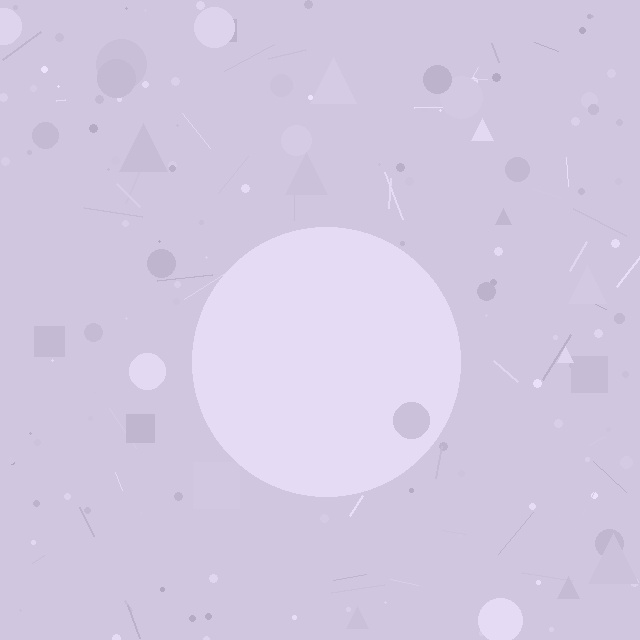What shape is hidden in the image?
A circle is hidden in the image.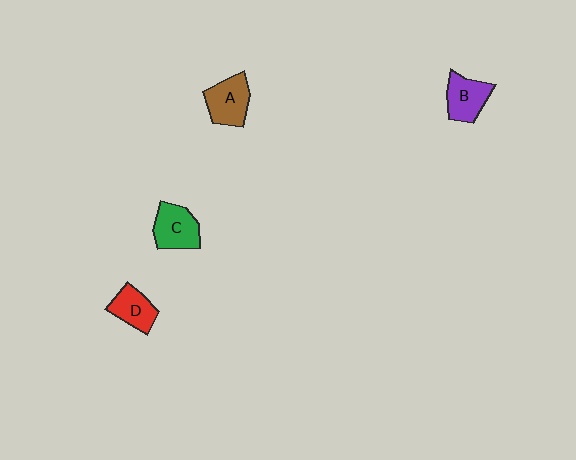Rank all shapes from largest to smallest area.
From largest to smallest: C (green), A (brown), B (purple), D (red).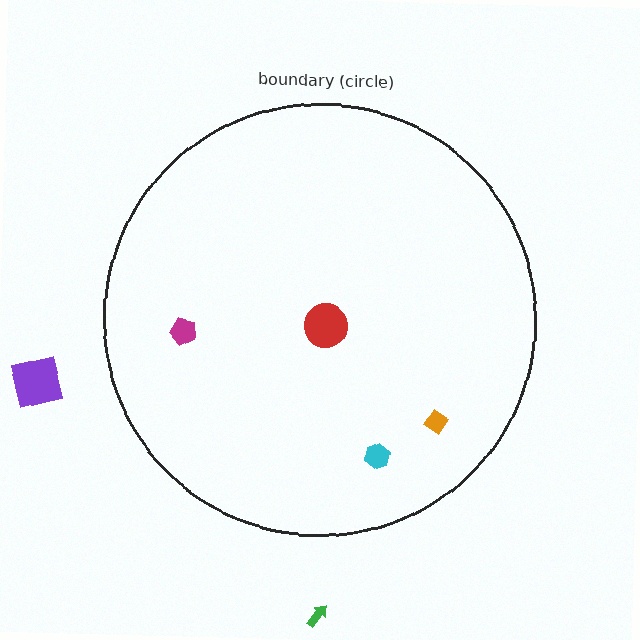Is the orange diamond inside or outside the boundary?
Inside.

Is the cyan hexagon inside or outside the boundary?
Inside.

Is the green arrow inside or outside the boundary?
Outside.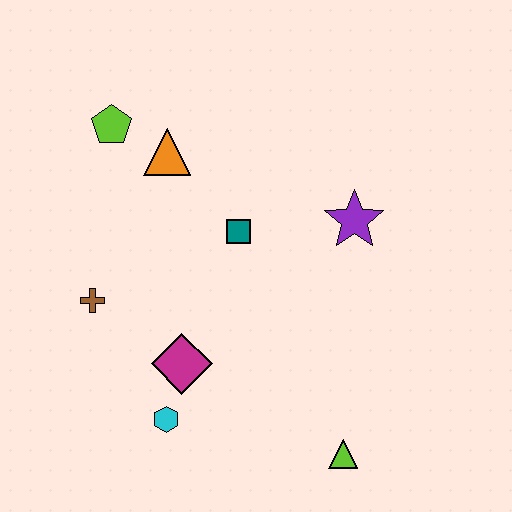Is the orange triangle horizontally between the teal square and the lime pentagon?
Yes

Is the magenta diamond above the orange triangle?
No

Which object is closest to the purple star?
The teal square is closest to the purple star.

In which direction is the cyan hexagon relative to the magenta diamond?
The cyan hexagon is below the magenta diamond.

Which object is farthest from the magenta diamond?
The lime pentagon is farthest from the magenta diamond.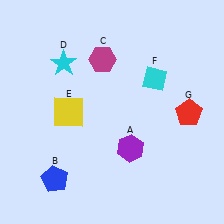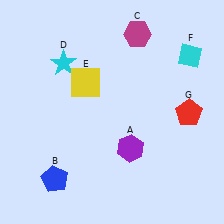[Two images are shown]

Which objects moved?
The objects that moved are: the magenta hexagon (C), the yellow square (E), the cyan diamond (F).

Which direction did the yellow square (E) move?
The yellow square (E) moved up.